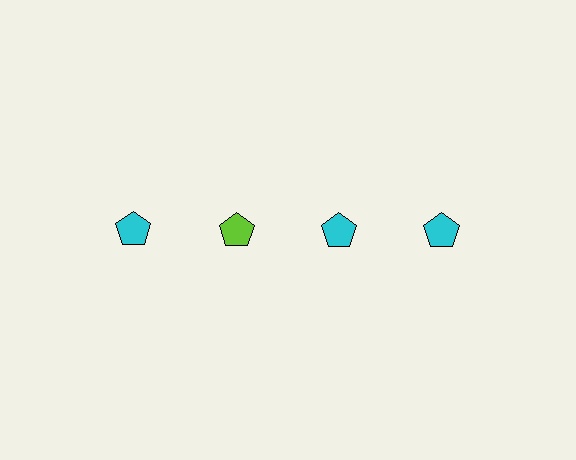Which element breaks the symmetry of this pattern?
The lime pentagon in the top row, second from left column breaks the symmetry. All other shapes are cyan pentagons.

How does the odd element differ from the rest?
It has a different color: lime instead of cyan.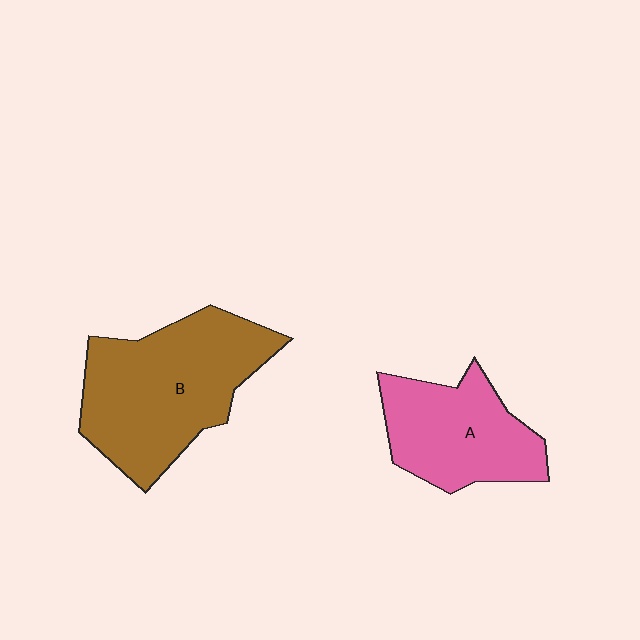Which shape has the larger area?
Shape B (brown).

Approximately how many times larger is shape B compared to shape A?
Approximately 1.5 times.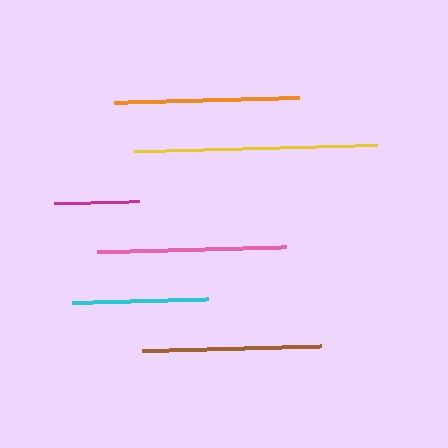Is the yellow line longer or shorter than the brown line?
The yellow line is longer than the brown line.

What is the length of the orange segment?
The orange segment is approximately 185 pixels long.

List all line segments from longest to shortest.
From longest to shortest: yellow, pink, orange, brown, cyan, magenta.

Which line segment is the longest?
The yellow line is the longest at approximately 243 pixels.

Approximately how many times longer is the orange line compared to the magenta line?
The orange line is approximately 2.2 times the length of the magenta line.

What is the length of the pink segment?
The pink segment is approximately 188 pixels long.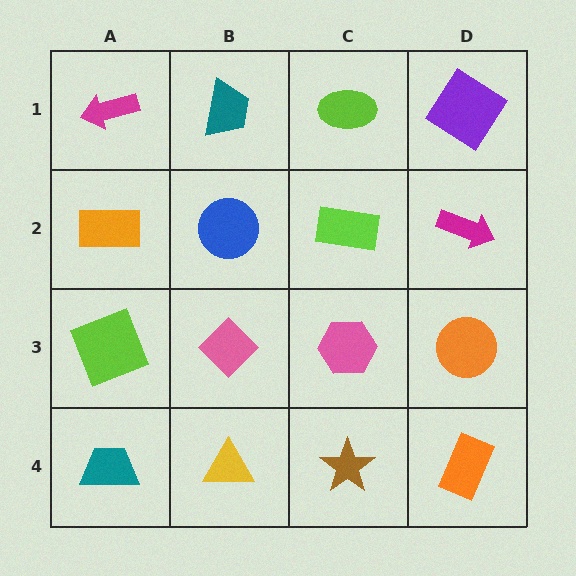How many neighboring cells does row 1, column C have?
3.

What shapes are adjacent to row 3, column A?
An orange rectangle (row 2, column A), a teal trapezoid (row 4, column A), a pink diamond (row 3, column B).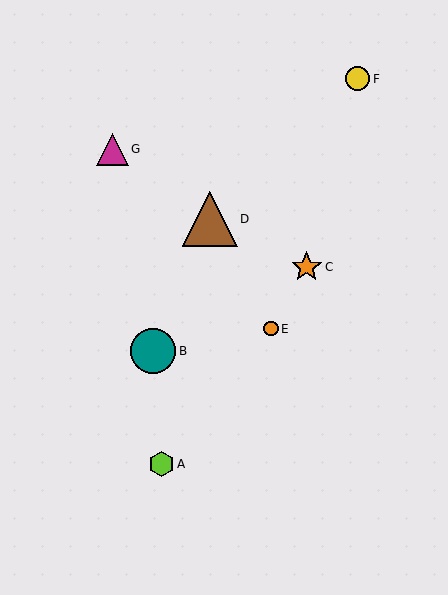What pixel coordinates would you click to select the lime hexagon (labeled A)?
Click at (161, 464) to select the lime hexagon A.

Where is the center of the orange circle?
The center of the orange circle is at (271, 329).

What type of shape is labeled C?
Shape C is an orange star.